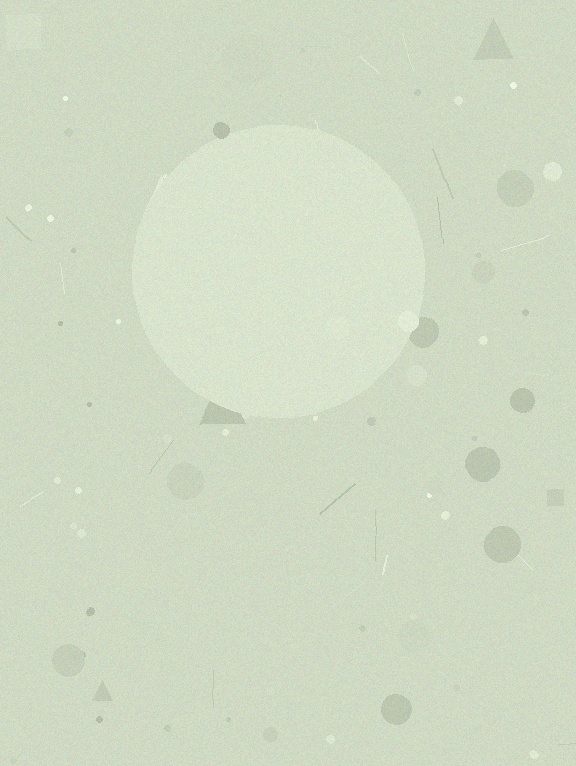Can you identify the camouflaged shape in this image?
The camouflaged shape is a circle.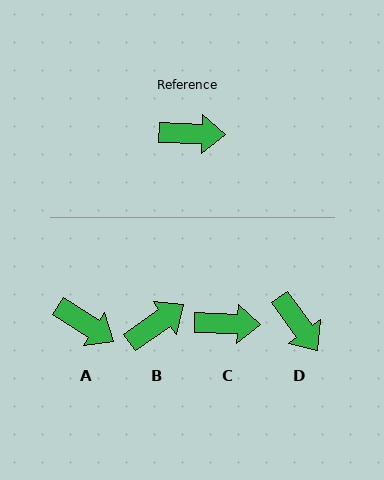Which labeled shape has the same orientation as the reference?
C.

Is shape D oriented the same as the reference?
No, it is off by about 52 degrees.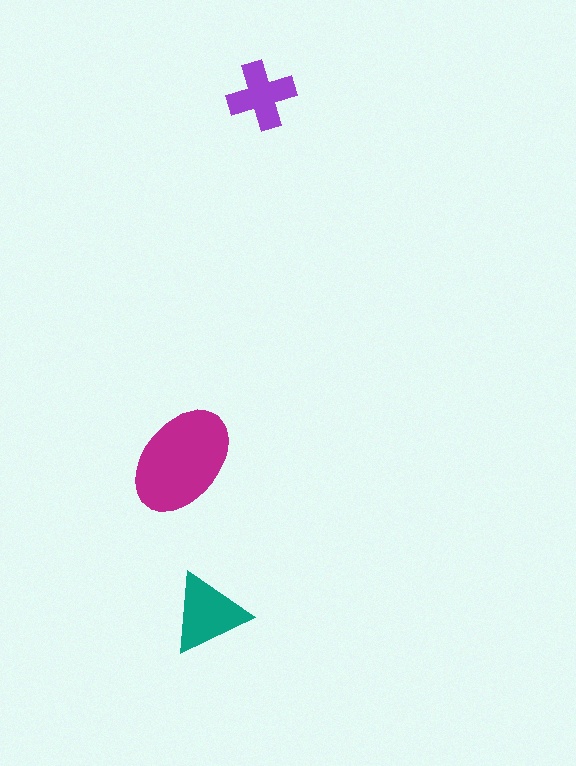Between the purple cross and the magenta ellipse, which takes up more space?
The magenta ellipse.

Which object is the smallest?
The purple cross.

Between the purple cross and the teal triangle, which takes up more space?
The teal triangle.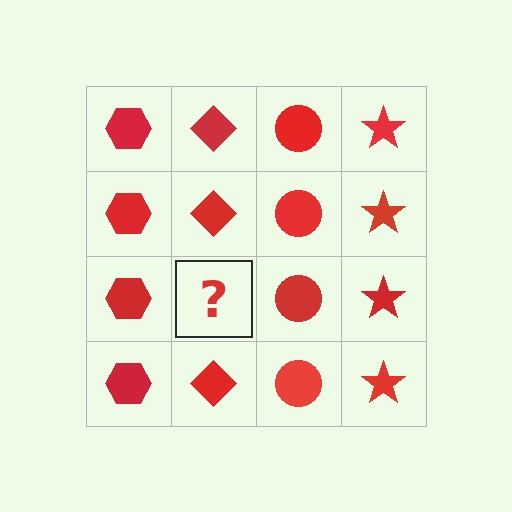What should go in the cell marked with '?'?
The missing cell should contain a red diamond.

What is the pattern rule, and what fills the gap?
The rule is that each column has a consistent shape. The gap should be filled with a red diamond.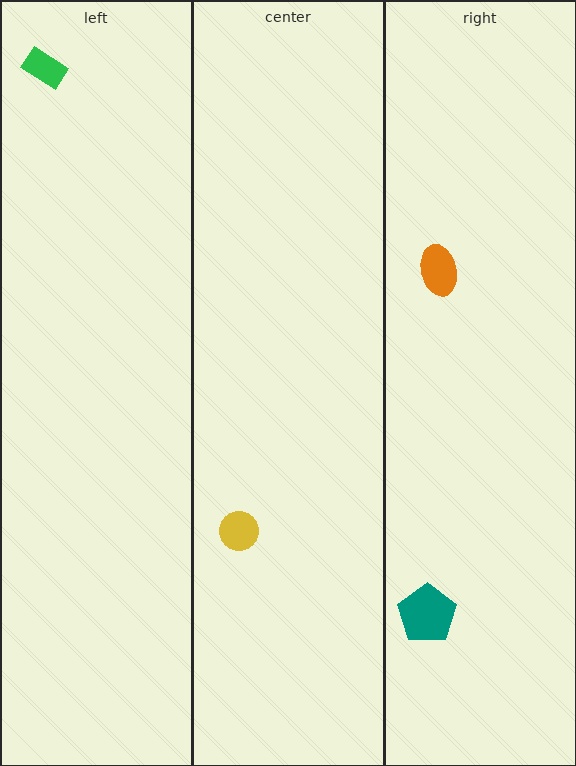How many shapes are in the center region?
1.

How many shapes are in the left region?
1.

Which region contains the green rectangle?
The left region.